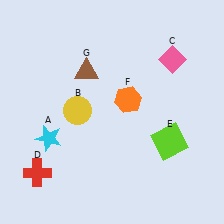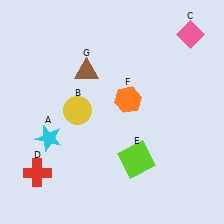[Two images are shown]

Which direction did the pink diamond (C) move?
The pink diamond (C) moved up.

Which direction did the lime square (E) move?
The lime square (E) moved left.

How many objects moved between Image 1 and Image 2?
2 objects moved between the two images.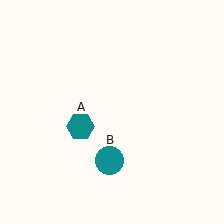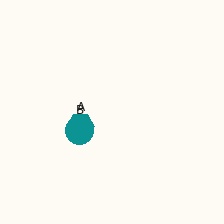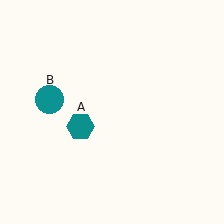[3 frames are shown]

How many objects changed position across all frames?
1 object changed position: teal circle (object B).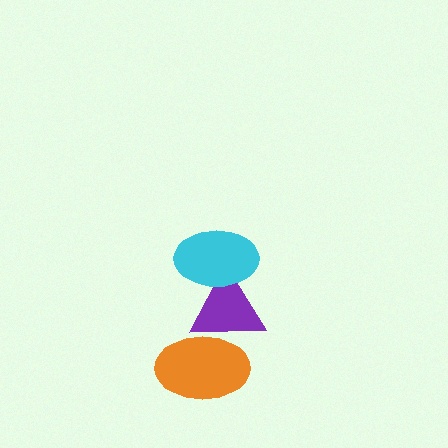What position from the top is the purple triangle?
The purple triangle is 2nd from the top.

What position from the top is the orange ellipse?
The orange ellipse is 3rd from the top.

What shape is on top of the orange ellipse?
The purple triangle is on top of the orange ellipse.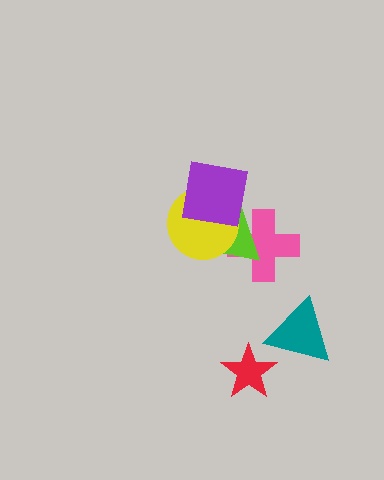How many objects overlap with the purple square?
2 objects overlap with the purple square.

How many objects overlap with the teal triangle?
0 objects overlap with the teal triangle.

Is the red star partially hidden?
No, no other shape covers it.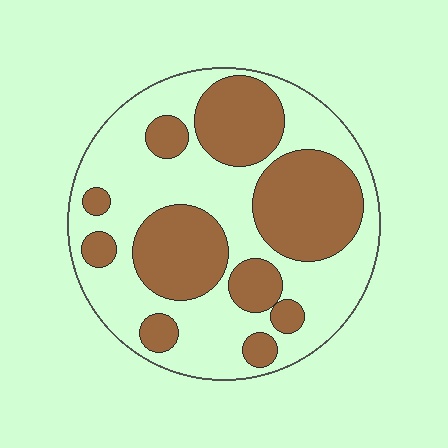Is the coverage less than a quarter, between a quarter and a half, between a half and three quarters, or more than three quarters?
Between a quarter and a half.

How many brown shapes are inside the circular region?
10.